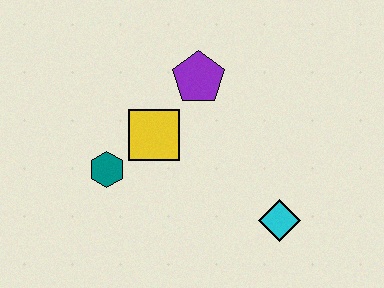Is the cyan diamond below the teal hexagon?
Yes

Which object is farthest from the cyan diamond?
The teal hexagon is farthest from the cyan diamond.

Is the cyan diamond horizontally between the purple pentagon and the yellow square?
No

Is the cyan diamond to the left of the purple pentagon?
No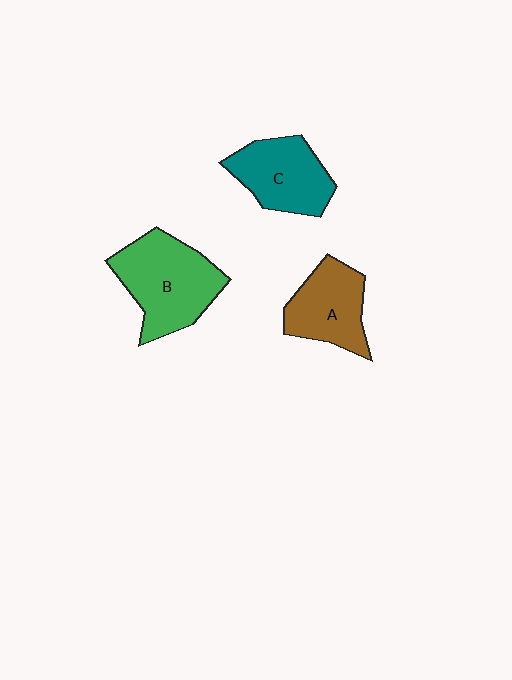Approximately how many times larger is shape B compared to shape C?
Approximately 1.3 times.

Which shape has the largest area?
Shape B (green).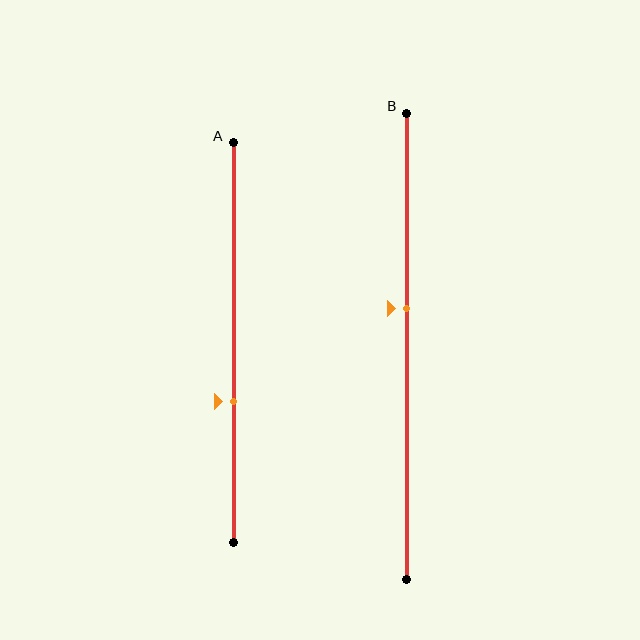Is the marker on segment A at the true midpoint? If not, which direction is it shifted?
No, the marker on segment A is shifted downward by about 15% of the segment length.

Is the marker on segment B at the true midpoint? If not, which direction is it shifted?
No, the marker on segment B is shifted upward by about 8% of the segment length.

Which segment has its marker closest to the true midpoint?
Segment B has its marker closest to the true midpoint.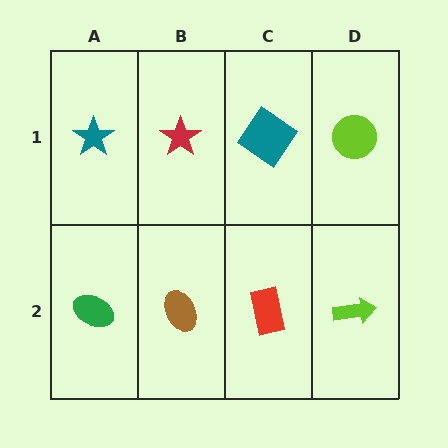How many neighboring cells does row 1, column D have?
2.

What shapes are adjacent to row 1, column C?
A red rectangle (row 2, column C), a red star (row 1, column B), a lime circle (row 1, column D).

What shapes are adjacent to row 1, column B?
A brown ellipse (row 2, column B), a teal star (row 1, column A), a teal diamond (row 1, column C).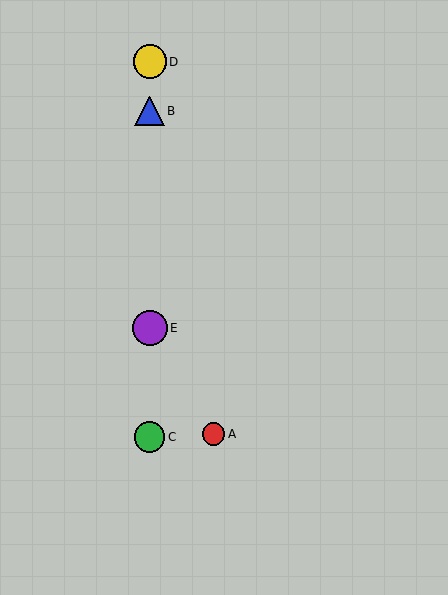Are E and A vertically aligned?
No, E is at x≈150 and A is at x≈213.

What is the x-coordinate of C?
Object C is at x≈150.